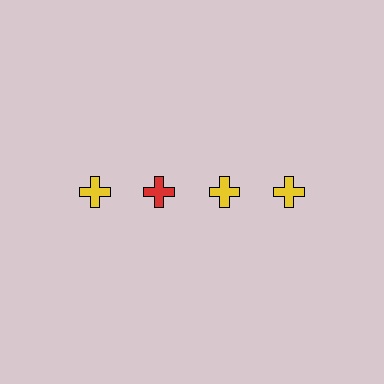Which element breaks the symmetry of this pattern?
The red cross in the top row, second from left column breaks the symmetry. All other shapes are yellow crosses.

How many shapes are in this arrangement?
There are 4 shapes arranged in a grid pattern.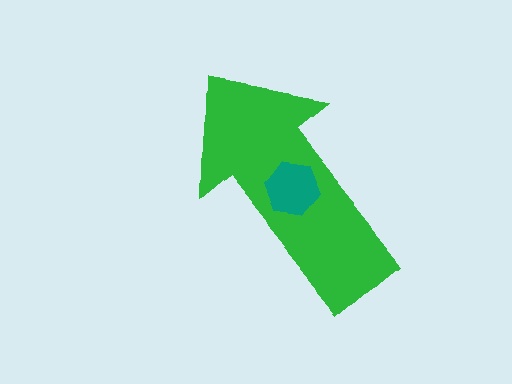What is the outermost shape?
The green arrow.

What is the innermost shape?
The teal hexagon.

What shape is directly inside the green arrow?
The teal hexagon.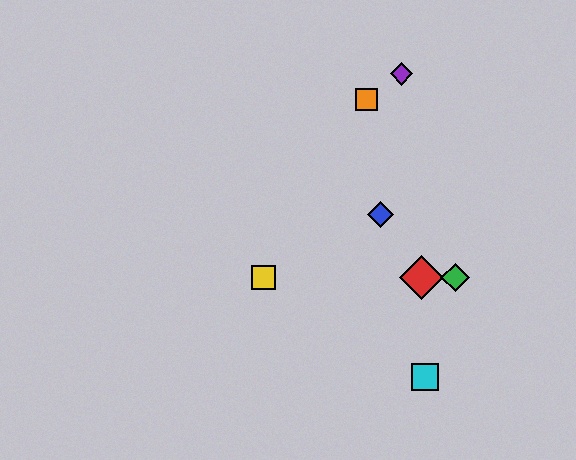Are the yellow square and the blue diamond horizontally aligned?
No, the yellow square is at y≈277 and the blue diamond is at y≈214.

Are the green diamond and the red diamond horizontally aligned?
Yes, both are at y≈277.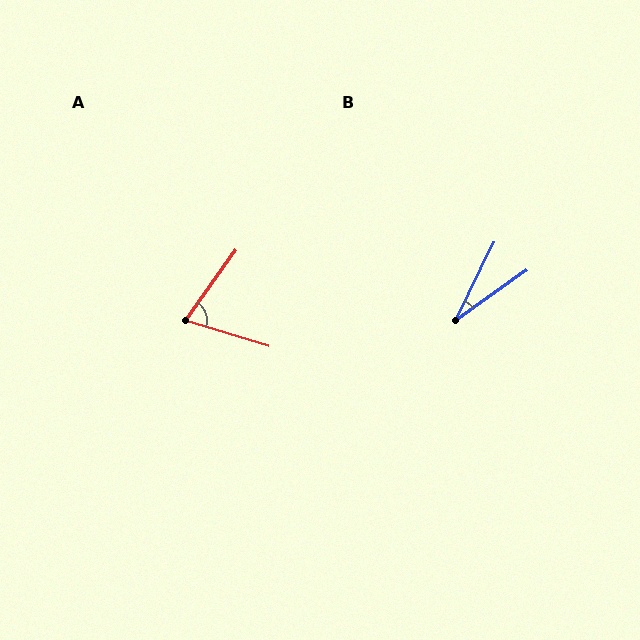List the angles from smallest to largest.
B (28°), A (71°).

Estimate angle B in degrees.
Approximately 28 degrees.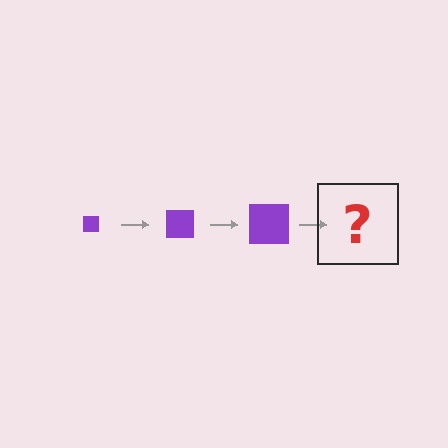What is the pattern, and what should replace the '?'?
The pattern is that the square gets progressively larger each step. The '?' should be a purple square, larger than the previous one.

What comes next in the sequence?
The next element should be a purple square, larger than the previous one.